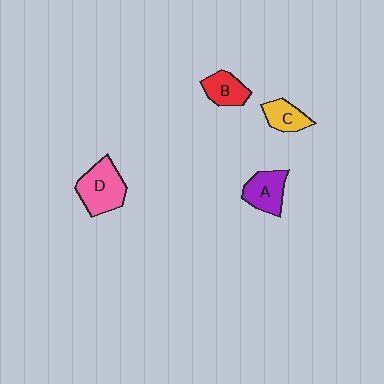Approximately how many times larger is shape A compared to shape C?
Approximately 1.3 times.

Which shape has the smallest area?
Shape C (yellow).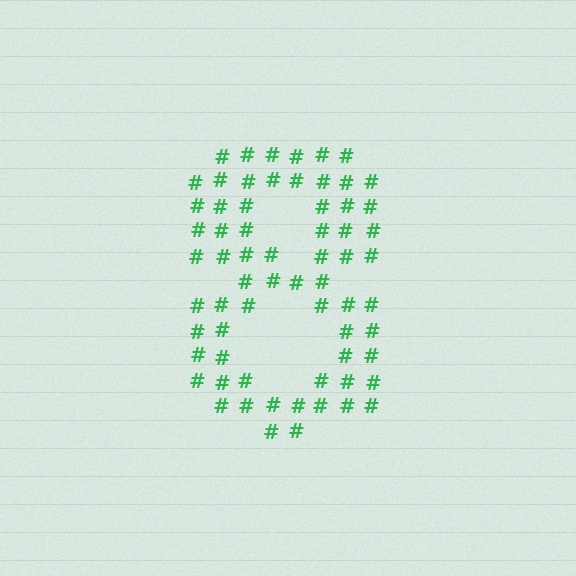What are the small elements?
The small elements are hash symbols.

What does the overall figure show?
The overall figure shows the digit 8.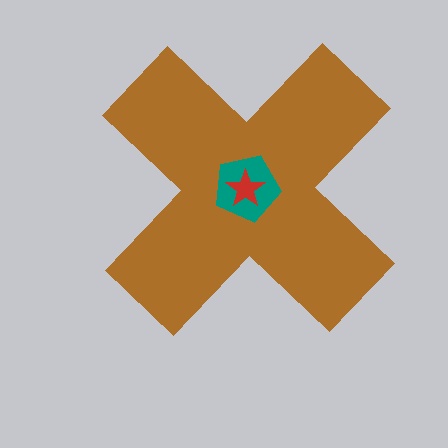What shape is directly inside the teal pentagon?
The red star.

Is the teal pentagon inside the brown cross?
Yes.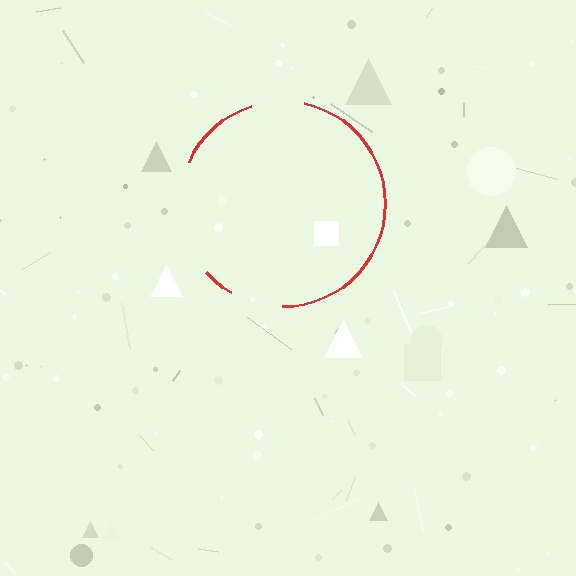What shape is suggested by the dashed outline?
The dashed outline suggests a circle.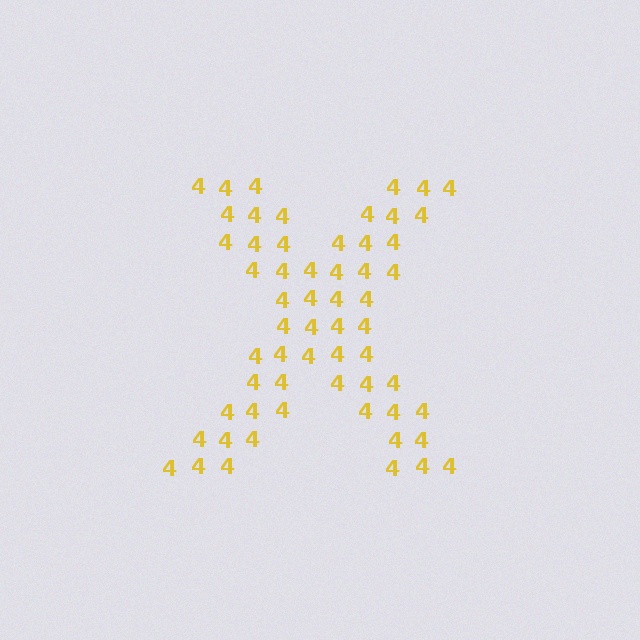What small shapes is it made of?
It is made of small digit 4's.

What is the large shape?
The large shape is the letter X.